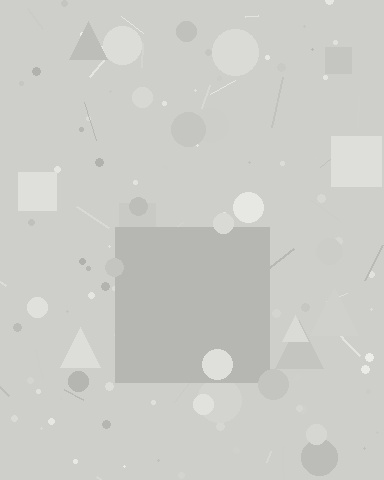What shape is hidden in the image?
A square is hidden in the image.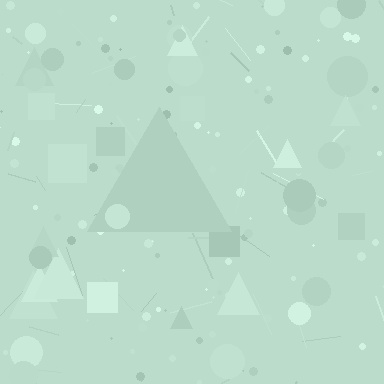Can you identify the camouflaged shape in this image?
The camouflaged shape is a triangle.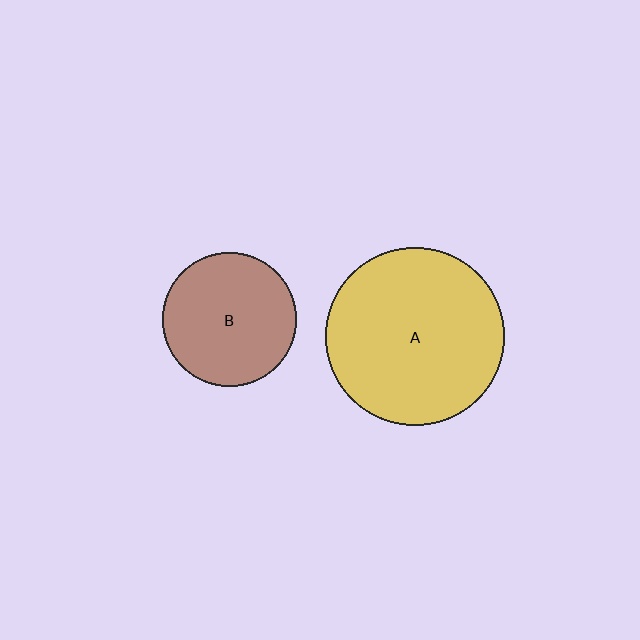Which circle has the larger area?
Circle A (yellow).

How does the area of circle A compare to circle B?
Approximately 1.8 times.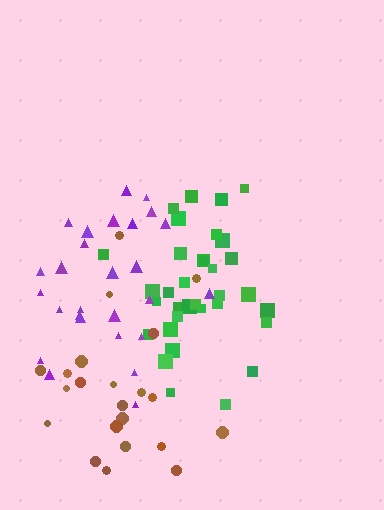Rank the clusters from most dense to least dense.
green, purple, brown.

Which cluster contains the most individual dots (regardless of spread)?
Green (35).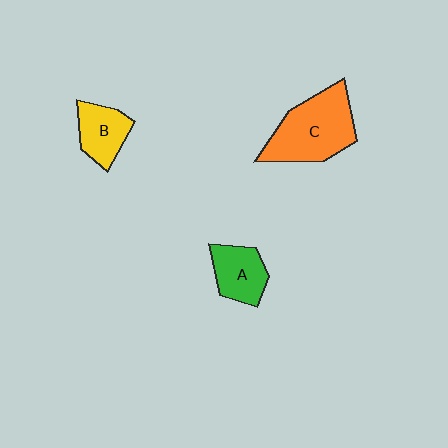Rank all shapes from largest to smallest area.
From largest to smallest: C (orange), A (green), B (yellow).